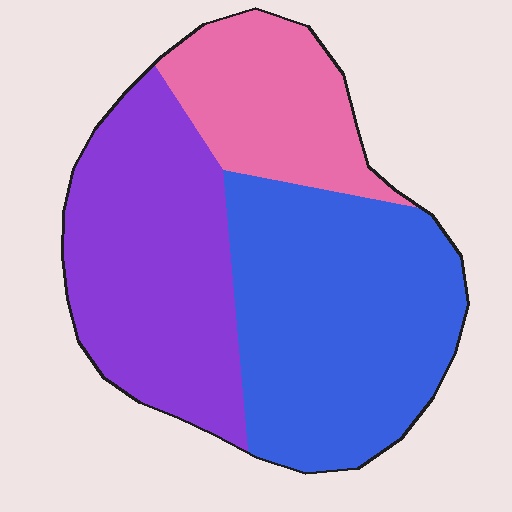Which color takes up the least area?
Pink, at roughly 20%.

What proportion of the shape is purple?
Purple covers around 35% of the shape.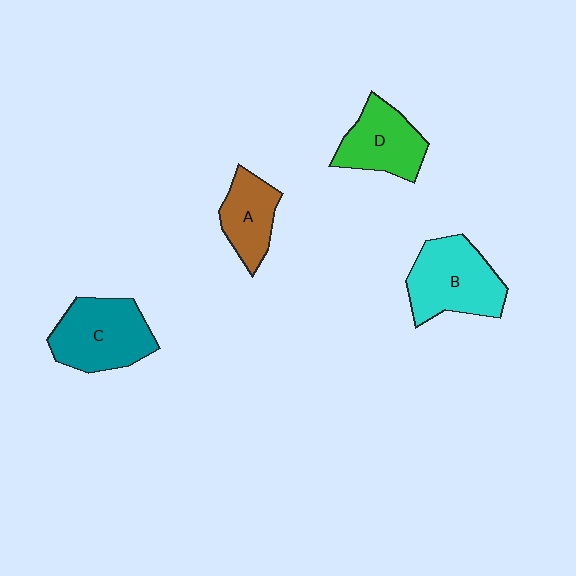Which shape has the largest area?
Shape B (cyan).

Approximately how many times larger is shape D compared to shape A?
Approximately 1.2 times.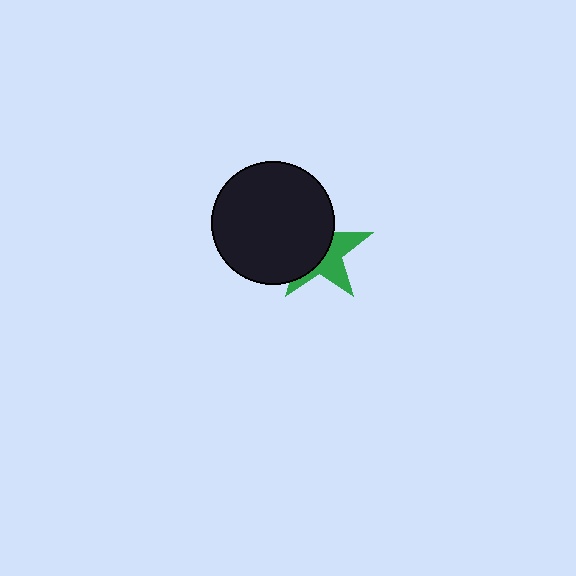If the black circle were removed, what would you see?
You would see the complete green star.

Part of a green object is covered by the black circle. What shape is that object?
It is a star.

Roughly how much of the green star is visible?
A small part of it is visible (roughly 43%).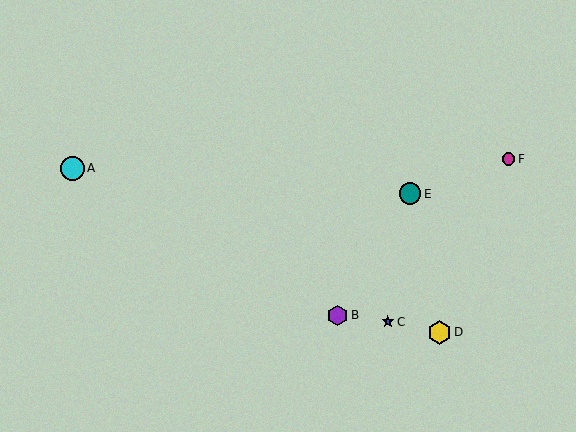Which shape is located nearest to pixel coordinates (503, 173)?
The magenta circle (labeled F) at (509, 159) is nearest to that location.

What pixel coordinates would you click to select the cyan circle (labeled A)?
Click at (72, 168) to select the cyan circle A.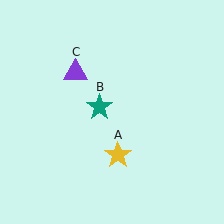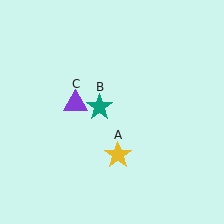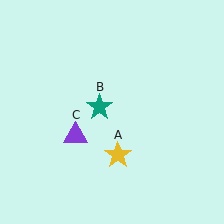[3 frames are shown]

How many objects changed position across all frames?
1 object changed position: purple triangle (object C).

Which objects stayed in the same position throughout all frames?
Yellow star (object A) and teal star (object B) remained stationary.